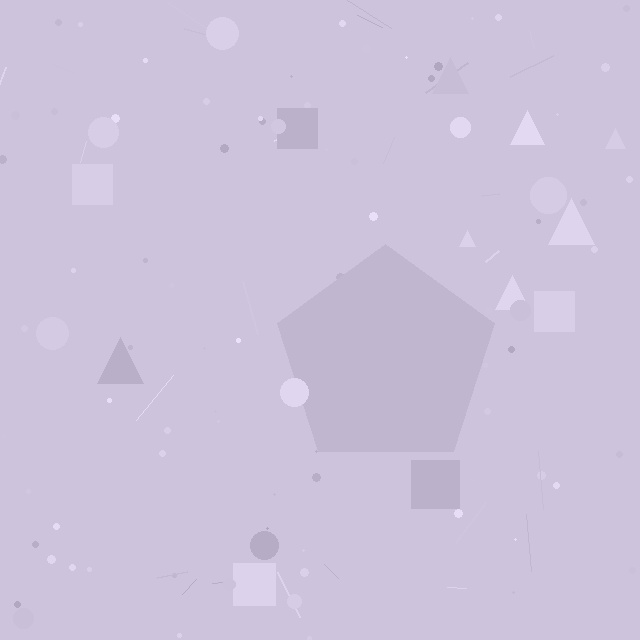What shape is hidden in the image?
A pentagon is hidden in the image.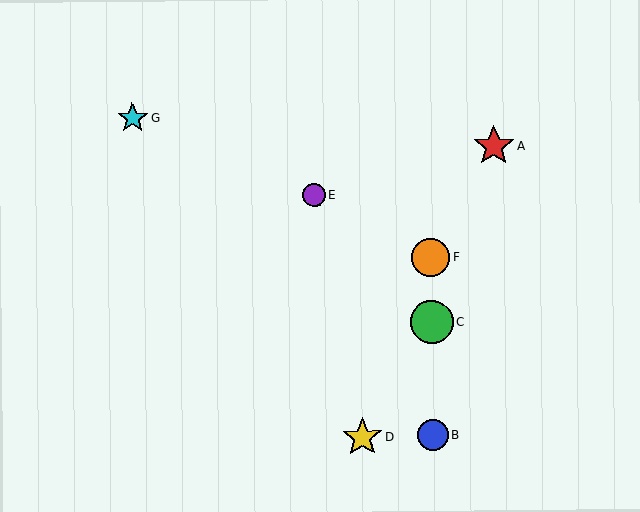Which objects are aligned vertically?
Objects B, C, F are aligned vertically.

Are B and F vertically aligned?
Yes, both are at x≈433.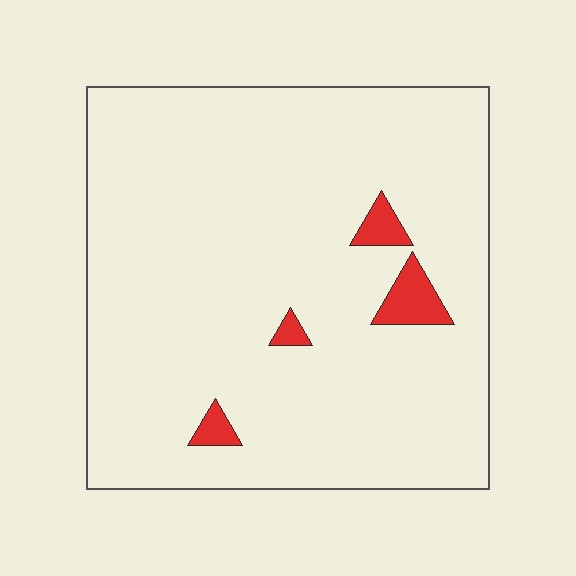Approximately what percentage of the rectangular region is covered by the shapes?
Approximately 5%.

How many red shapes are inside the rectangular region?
4.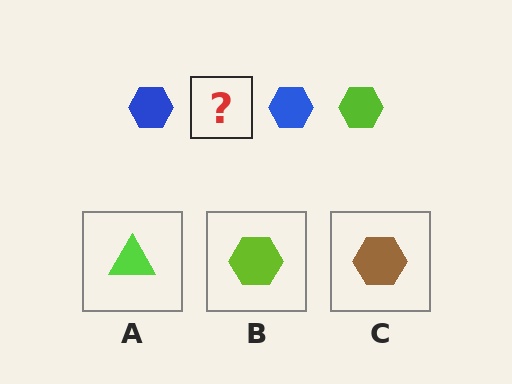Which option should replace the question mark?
Option B.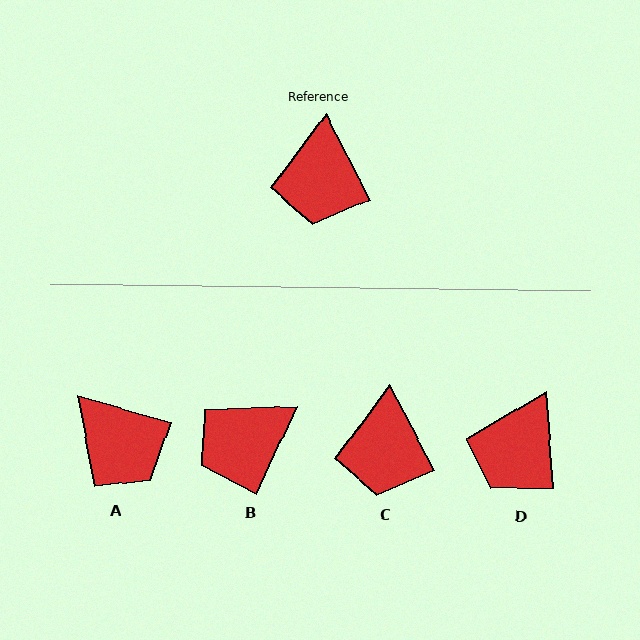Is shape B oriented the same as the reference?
No, it is off by about 52 degrees.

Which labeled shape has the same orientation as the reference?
C.